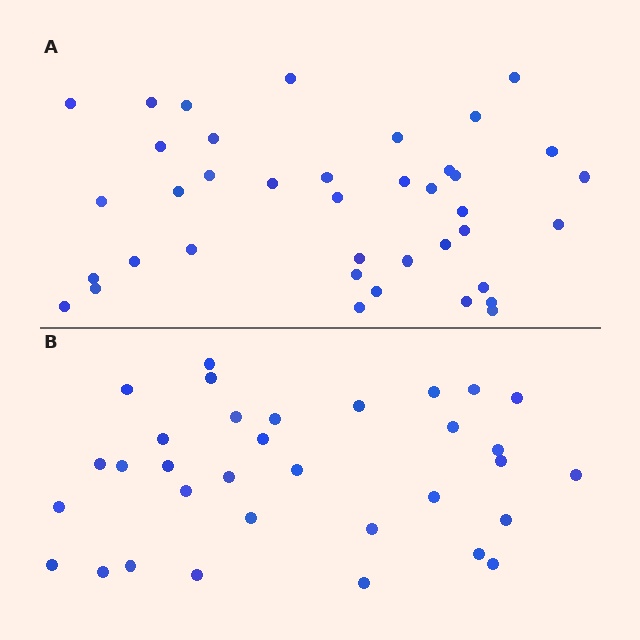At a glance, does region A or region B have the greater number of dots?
Region A (the top region) has more dots.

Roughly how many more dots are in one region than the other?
Region A has about 6 more dots than region B.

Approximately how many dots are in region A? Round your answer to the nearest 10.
About 40 dots. (The exact count is 39, which rounds to 40.)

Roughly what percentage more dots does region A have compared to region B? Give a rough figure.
About 20% more.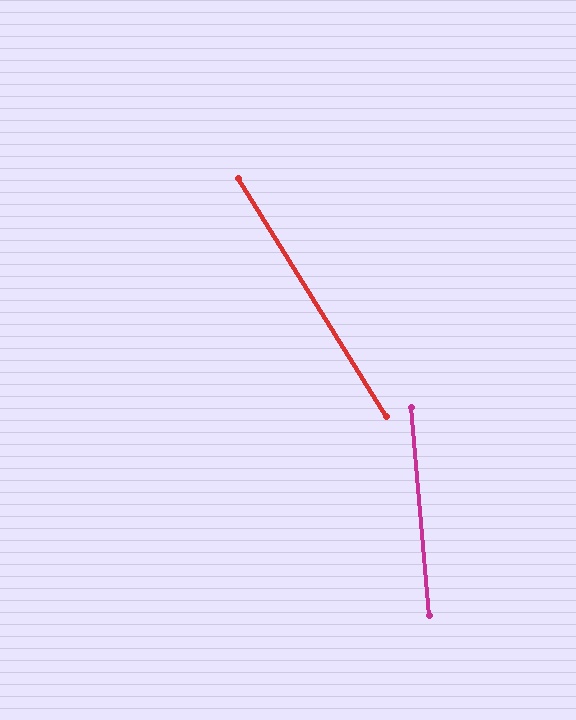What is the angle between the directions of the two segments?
Approximately 27 degrees.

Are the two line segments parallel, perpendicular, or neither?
Neither parallel nor perpendicular — they differ by about 27°.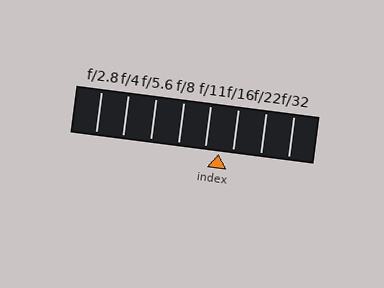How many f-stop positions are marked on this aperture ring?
There are 8 f-stop positions marked.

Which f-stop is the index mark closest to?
The index mark is closest to f/11.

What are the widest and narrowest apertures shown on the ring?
The widest aperture shown is f/2.8 and the narrowest is f/32.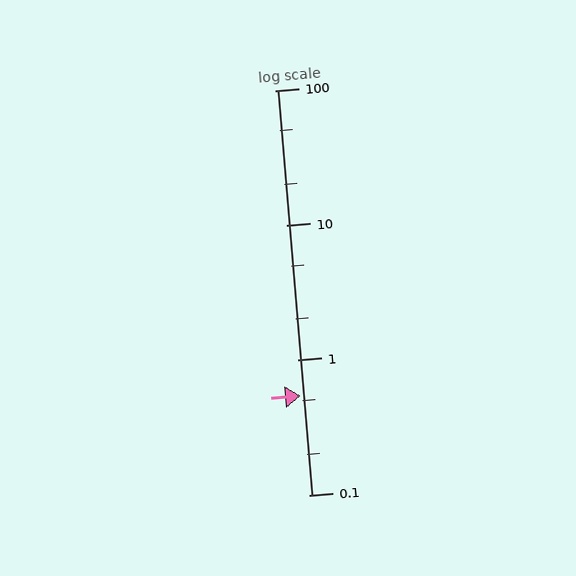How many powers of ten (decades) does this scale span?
The scale spans 3 decades, from 0.1 to 100.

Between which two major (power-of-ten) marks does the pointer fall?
The pointer is between 0.1 and 1.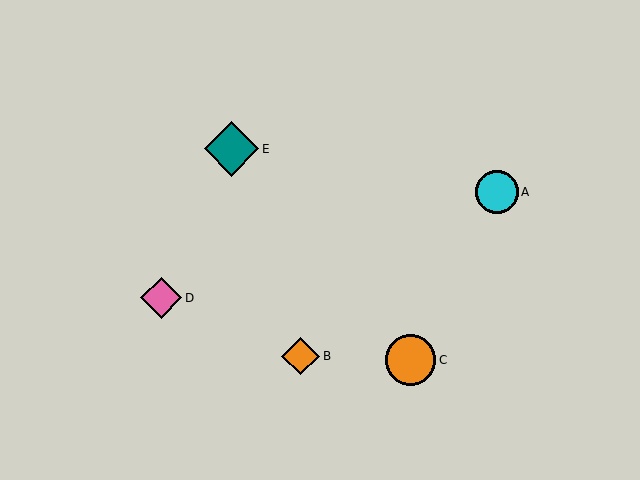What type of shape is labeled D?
Shape D is a pink diamond.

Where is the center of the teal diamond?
The center of the teal diamond is at (232, 149).